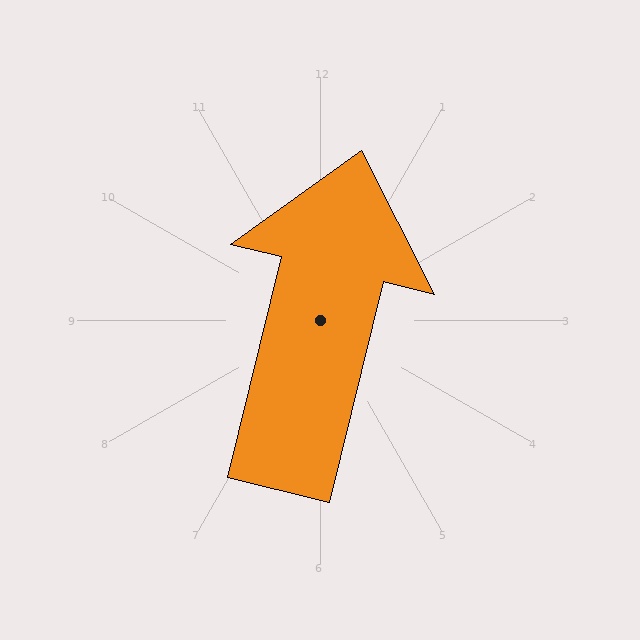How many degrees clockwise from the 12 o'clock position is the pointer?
Approximately 14 degrees.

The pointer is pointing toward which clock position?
Roughly 12 o'clock.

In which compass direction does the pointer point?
North.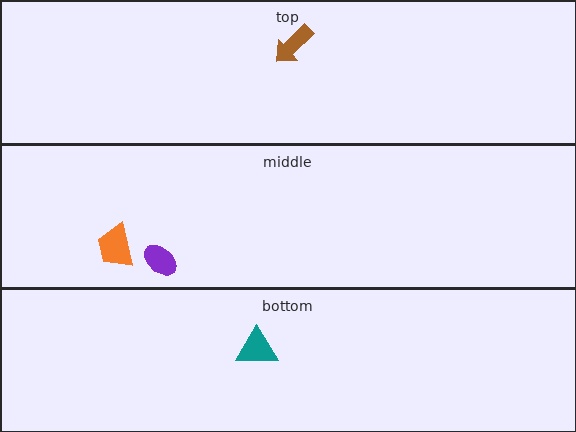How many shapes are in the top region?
1.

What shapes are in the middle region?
The orange trapezoid, the purple ellipse.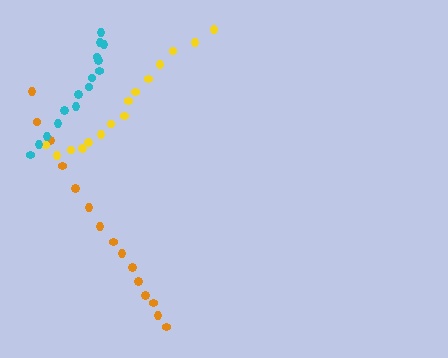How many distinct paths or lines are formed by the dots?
There are 3 distinct paths.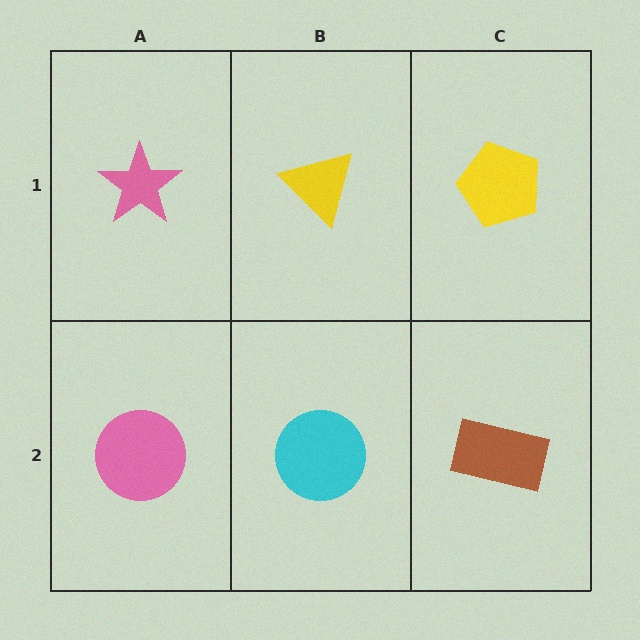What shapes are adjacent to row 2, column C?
A yellow pentagon (row 1, column C), a cyan circle (row 2, column B).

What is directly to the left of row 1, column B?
A pink star.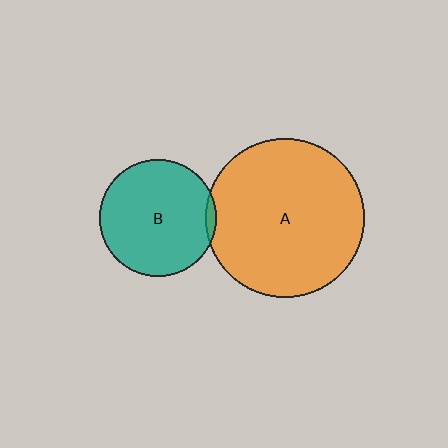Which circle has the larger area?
Circle A (orange).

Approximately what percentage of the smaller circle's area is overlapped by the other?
Approximately 5%.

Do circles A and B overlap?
Yes.